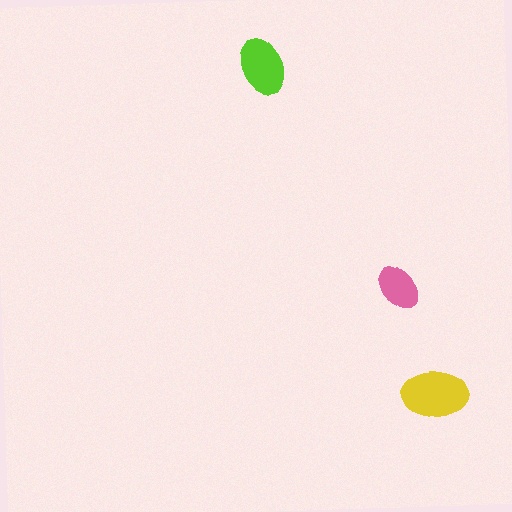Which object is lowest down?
The yellow ellipse is bottommost.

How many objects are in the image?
There are 3 objects in the image.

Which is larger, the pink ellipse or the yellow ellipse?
The yellow one.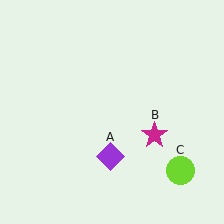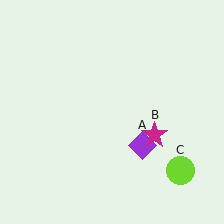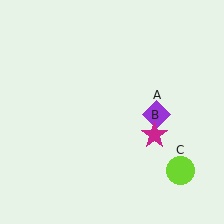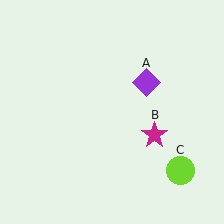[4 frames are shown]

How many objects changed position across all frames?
1 object changed position: purple diamond (object A).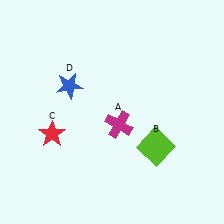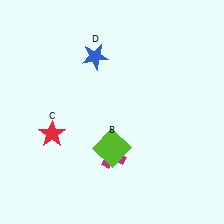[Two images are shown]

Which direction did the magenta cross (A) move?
The magenta cross (A) moved down.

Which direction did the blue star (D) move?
The blue star (D) moved up.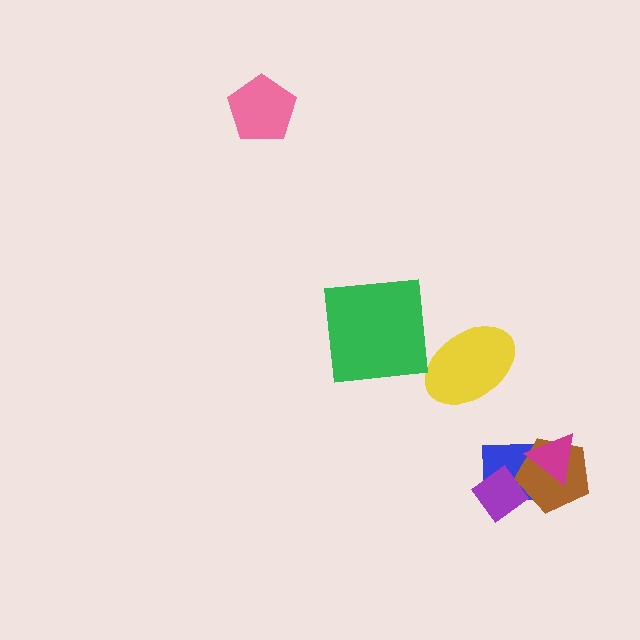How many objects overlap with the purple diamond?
2 objects overlap with the purple diamond.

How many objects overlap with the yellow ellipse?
0 objects overlap with the yellow ellipse.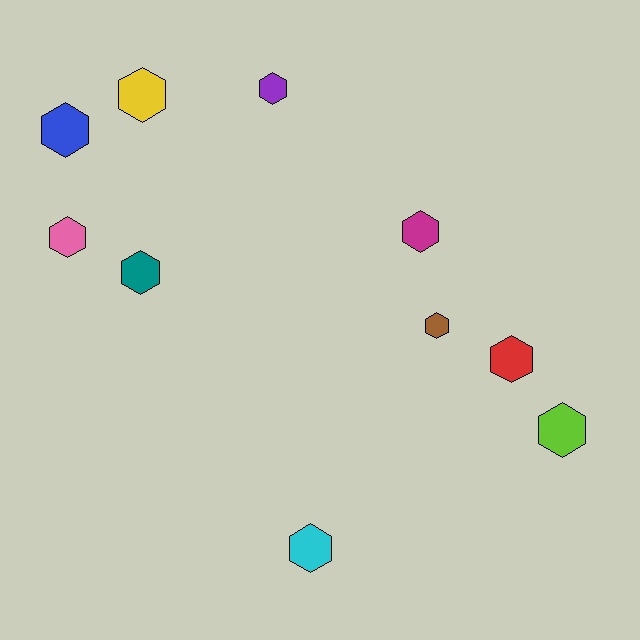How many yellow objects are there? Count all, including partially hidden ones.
There is 1 yellow object.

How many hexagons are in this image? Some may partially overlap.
There are 10 hexagons.